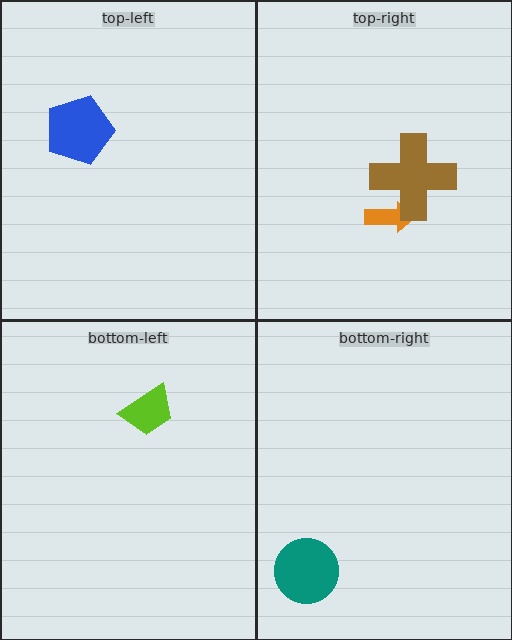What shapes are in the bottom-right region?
The teal circle.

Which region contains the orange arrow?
The top-right region.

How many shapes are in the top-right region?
2.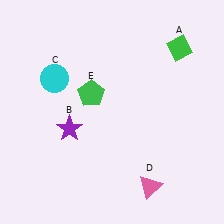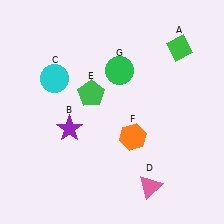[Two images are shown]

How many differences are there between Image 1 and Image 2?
There are 2 differences between the two images.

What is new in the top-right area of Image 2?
A green circle (G) was added in the top-right area of Image 2.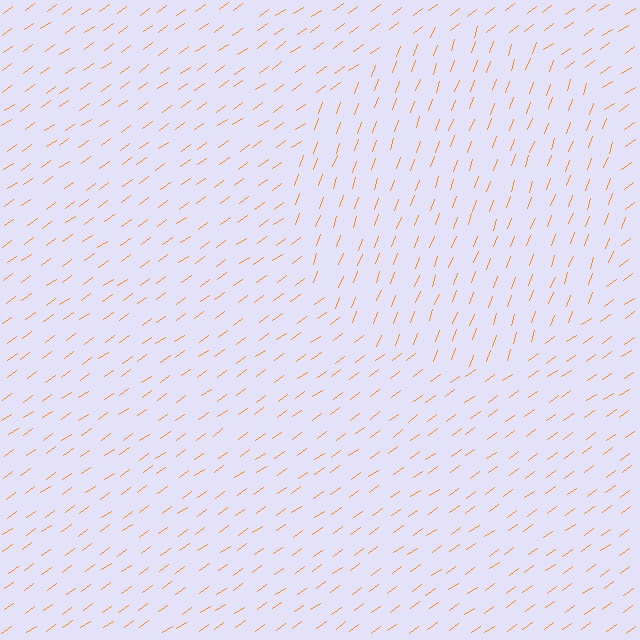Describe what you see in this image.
The image is filled with small orange line segments. A circle region in the image has lines oriented differently from the surrounding lines, creating a visible texture boundary.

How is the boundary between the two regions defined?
The boundary is defined purely by a change in line orientation (approximately 34 degrees difference). All lines are the same color and thickness.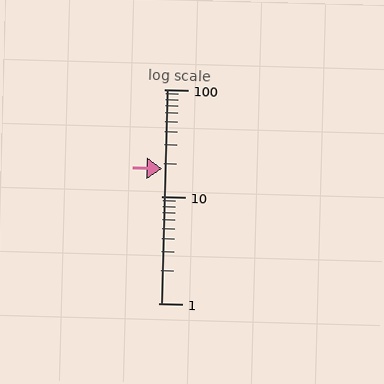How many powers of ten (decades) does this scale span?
The scale spans 2 decades, from 1 to 100.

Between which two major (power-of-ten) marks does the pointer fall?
The pointer is between 10 and 100.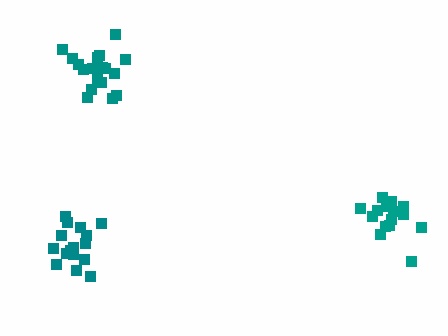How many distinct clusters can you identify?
There are 3 distinct clusters.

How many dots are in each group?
Group 1: 16 dots, Group 2: 18 dots, Group 3: 15 dots (49 total).